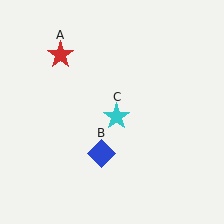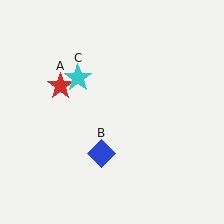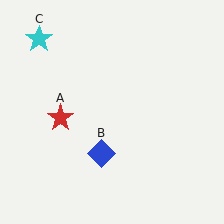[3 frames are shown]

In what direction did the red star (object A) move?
The red star (object A) moved down.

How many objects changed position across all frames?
2 objects changed position: red star (object A), cyan star (object C).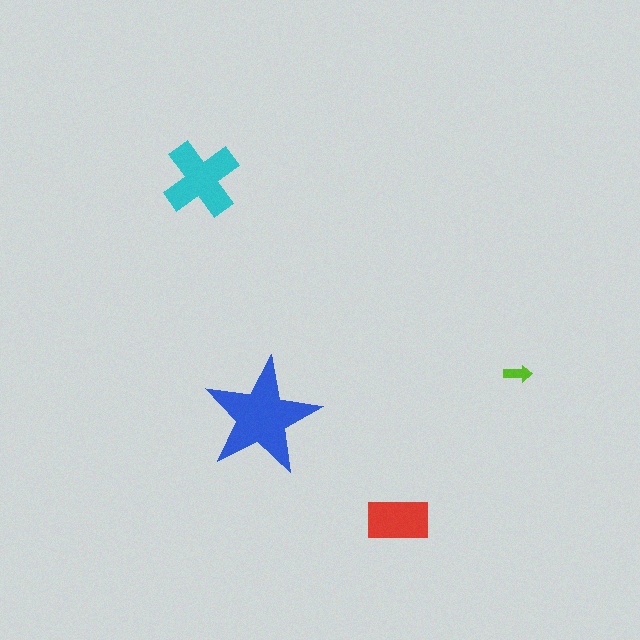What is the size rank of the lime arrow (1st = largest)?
4th.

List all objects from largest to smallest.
The blue star, the cyan cross, the red rectangle, the lime arrow.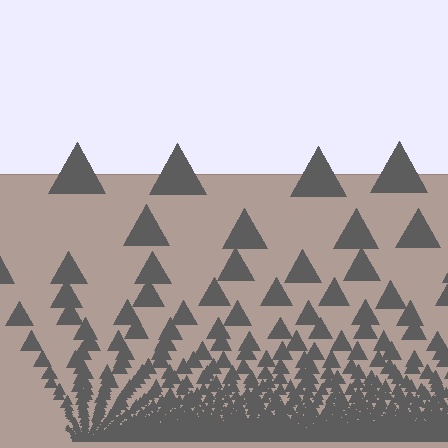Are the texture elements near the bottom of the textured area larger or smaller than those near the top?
Smaller. The gradient is inverted — elements near the bottom are smaller and denser.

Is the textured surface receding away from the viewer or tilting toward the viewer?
The surface appears to tilt toward the viewer. Texture elements get larger and sparser toward the top.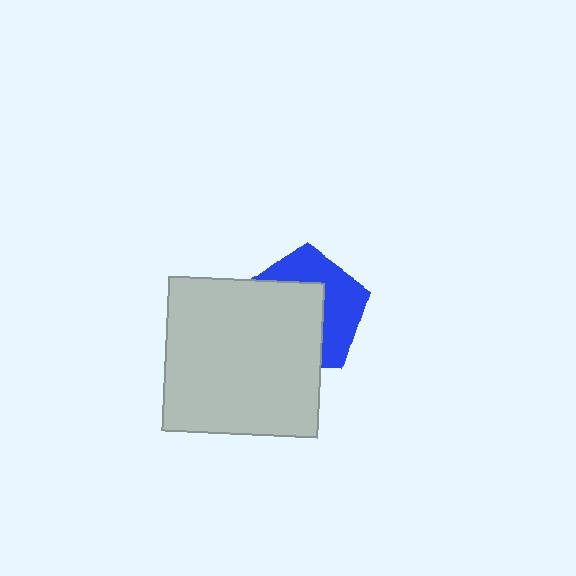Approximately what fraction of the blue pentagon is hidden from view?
Roughly 55% of the blue pentagon is hidden behind the light gray square.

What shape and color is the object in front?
The object in front is a light gray square.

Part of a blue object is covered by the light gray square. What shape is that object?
It is a pentagon.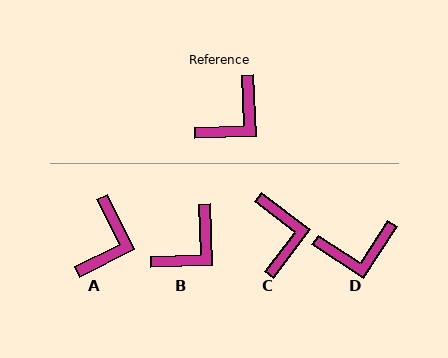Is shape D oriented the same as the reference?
No, it is off by about 35 degrees.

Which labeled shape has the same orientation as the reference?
B.